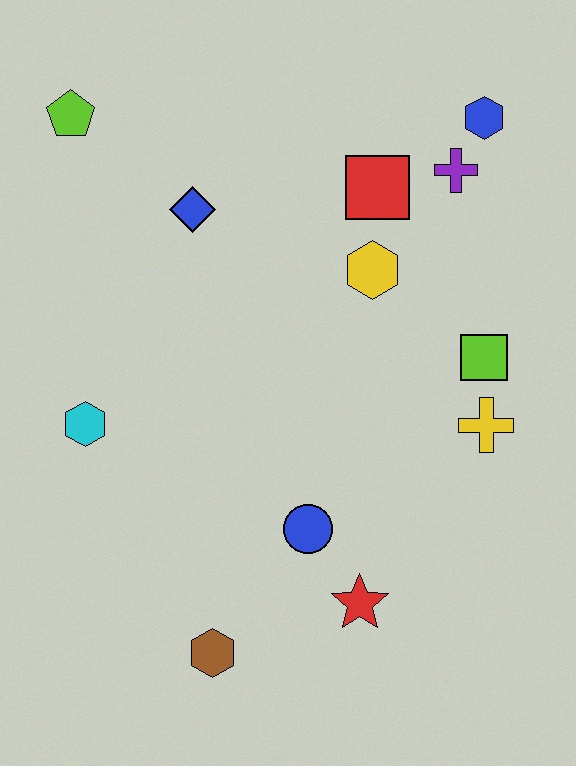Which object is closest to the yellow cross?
The lime square is closest to the yellow cross.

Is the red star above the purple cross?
No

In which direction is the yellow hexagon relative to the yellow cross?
The yellow hexagon is above the yellow cross.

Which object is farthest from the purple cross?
The brown hexagon is farthest from the purple cross.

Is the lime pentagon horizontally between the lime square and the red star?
No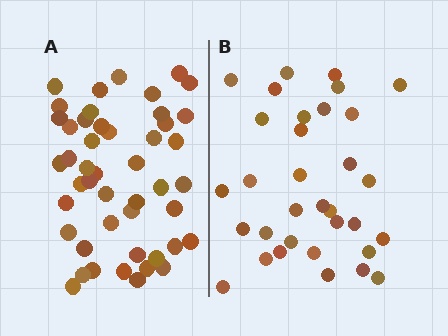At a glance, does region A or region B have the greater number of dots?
Region A (the left region) has more dots.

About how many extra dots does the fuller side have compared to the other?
Region A has approximately 15 more dots than region B.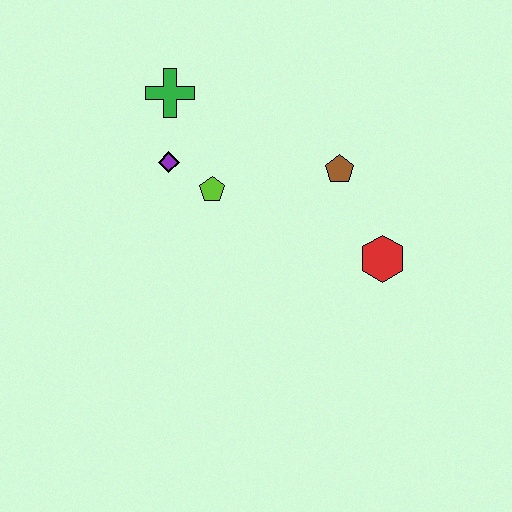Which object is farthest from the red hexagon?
The green cross is farthest from the red hexagon.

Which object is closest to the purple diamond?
The lime pentagon is closest to the purple diamond.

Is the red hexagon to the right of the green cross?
Yes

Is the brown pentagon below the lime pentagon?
No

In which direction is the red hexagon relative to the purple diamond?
The red hexagon is to the right of the purple diamond.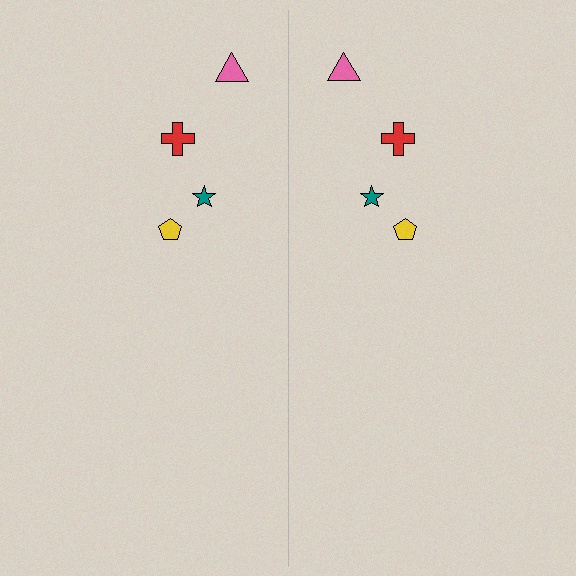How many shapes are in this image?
There are 8 shapes in this image.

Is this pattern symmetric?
Yes, this pattern has bilateral (reflection) symmetry.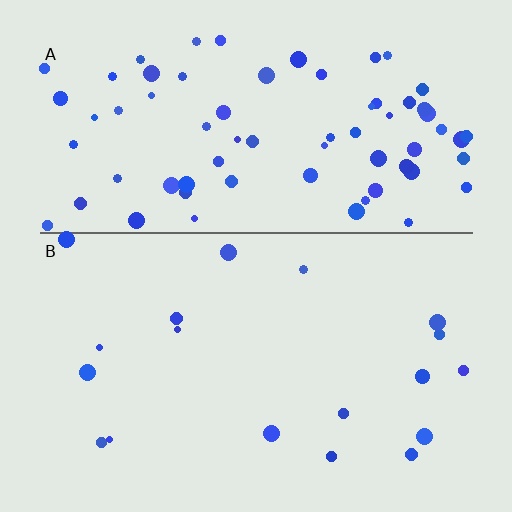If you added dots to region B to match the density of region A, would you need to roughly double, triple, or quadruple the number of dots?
Approximately quadruple.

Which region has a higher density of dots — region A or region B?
A (the top).